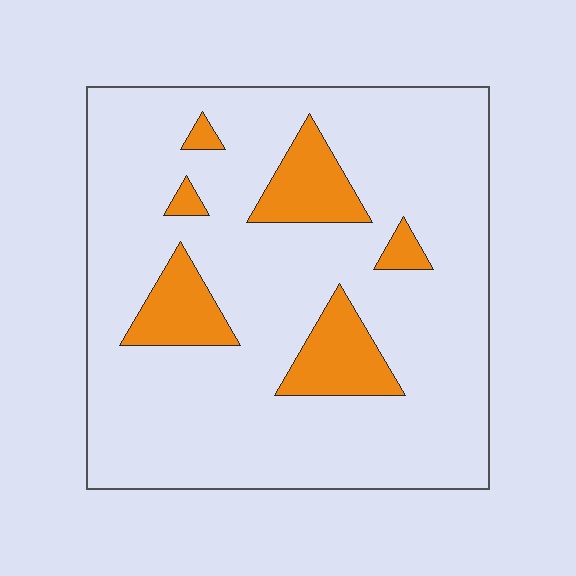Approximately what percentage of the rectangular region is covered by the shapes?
Approximately 15%.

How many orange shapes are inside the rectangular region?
6.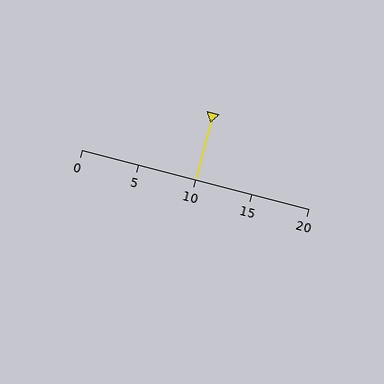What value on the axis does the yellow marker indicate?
The marker indicates approximately 10.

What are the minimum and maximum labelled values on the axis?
The axis runs from 0 to 20.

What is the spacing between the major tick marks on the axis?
The major ticks are spaced 5 apart.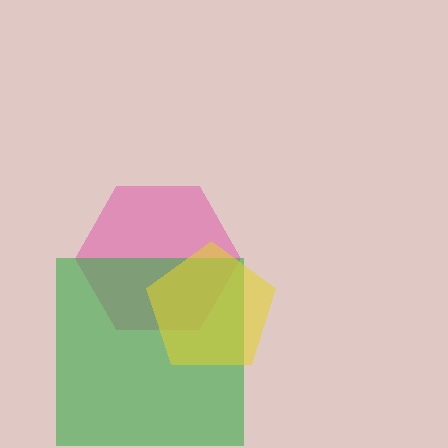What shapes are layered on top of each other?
The layered shapes are: a pink hexagon, a green square, a yellow pentagon.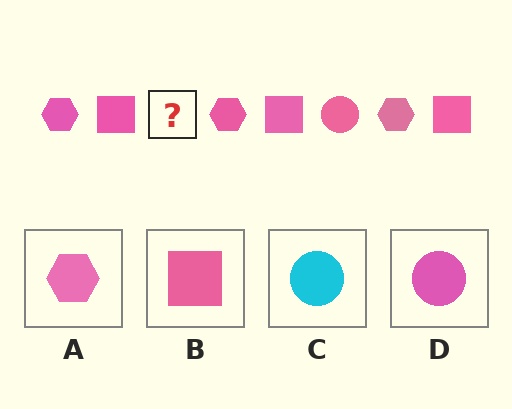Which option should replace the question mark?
Option D.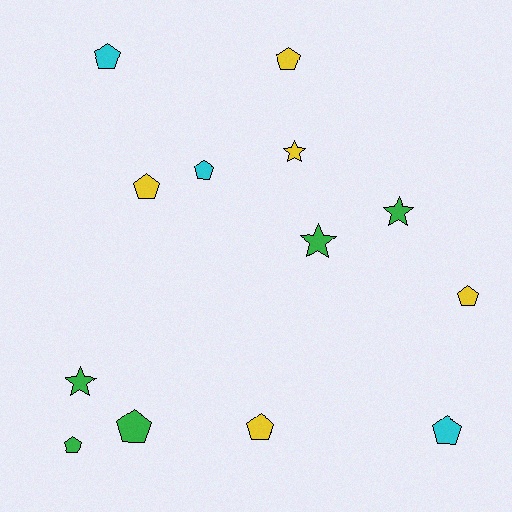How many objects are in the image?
There are 13 objects.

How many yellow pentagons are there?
There are 4 yellow pentagons.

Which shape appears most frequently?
Pentagon, with 9 objects.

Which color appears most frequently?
Green, with 5 objects.